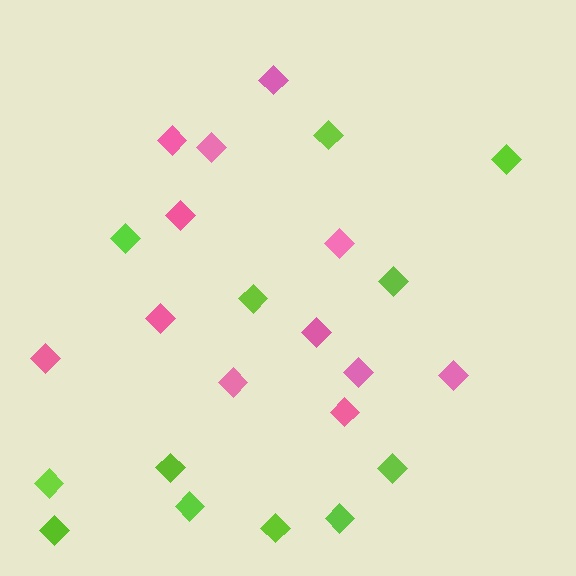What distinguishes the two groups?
There are 2 groups: one group of pink diamonds (12) and one group of lime diamonds (12).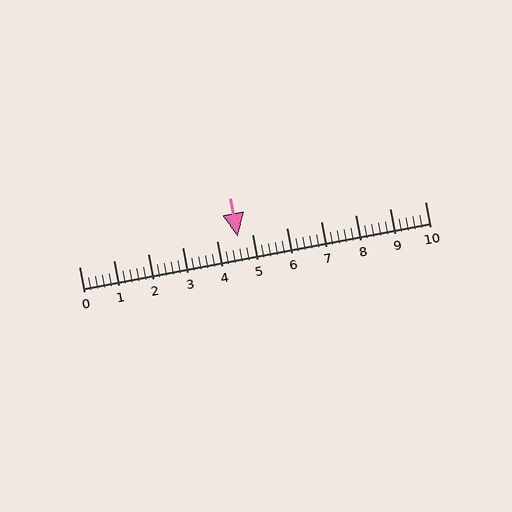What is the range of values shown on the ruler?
The ruler shows values from 0 to 10.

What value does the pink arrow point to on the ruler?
The pink arrow points to approximately 4.6.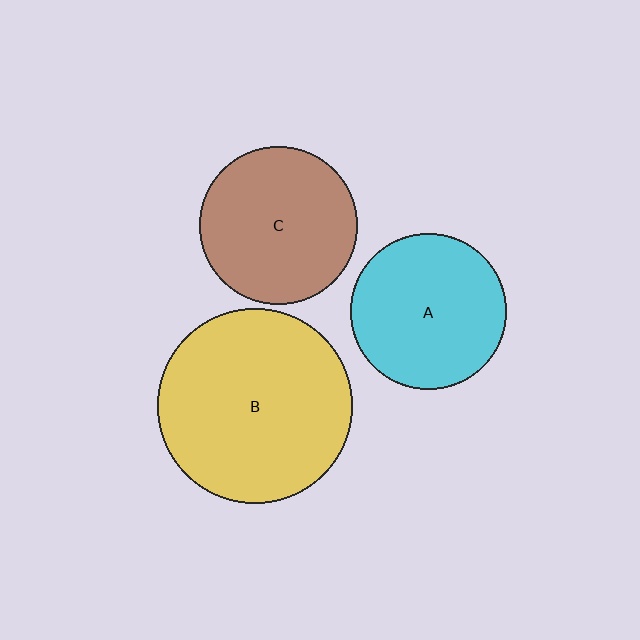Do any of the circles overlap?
No, none of the circles overlap.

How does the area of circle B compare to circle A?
Approximately 1.6 times.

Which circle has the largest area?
Circle B (yellow).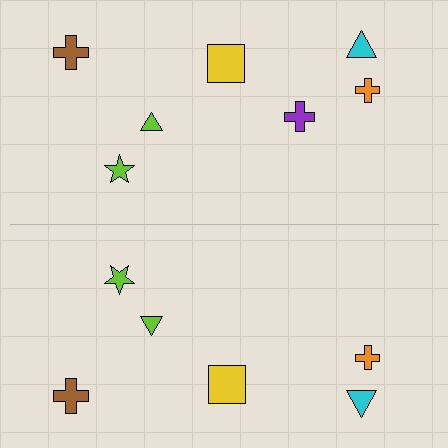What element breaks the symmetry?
A purple cross is missing from the bottom side.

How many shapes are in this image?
There are 13 shapes in this image.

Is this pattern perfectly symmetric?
No, the pattern is not perfectly symmetric. A purple cross is missing from the bottom side.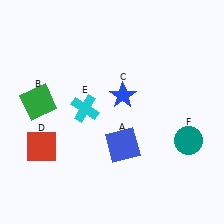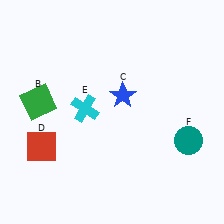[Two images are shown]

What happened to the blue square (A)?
The blue square (A) was removed in Image 2. It was in the bottom-right area of Image 1.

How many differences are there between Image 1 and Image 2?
There is 1 difference between the two images.